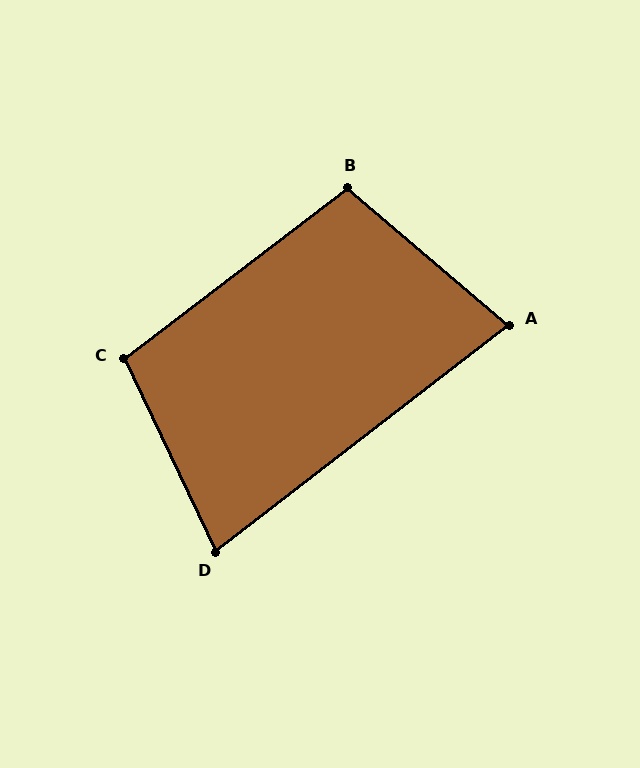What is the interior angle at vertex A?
Approximately 78 degrees (acute).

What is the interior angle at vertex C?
Approximately 102 degrees (obtuse).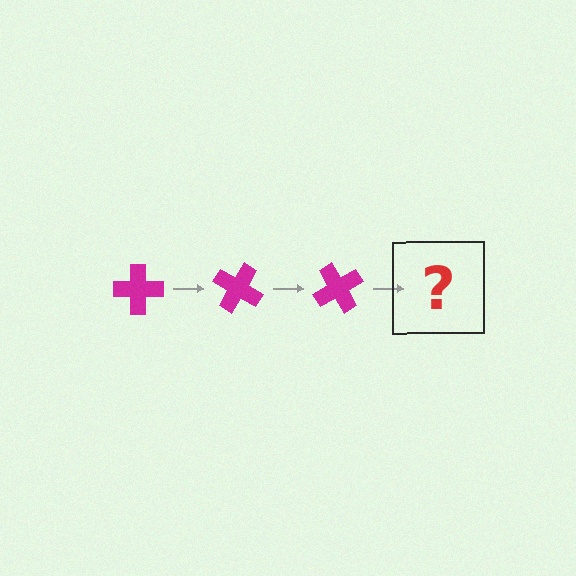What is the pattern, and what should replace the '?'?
The pattern is that the cross rotates 30 degrees each step. The '?' should be a magenta cross rotated 90 degrees.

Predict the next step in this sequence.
The next step is a magenta cross rotated 90 degrees.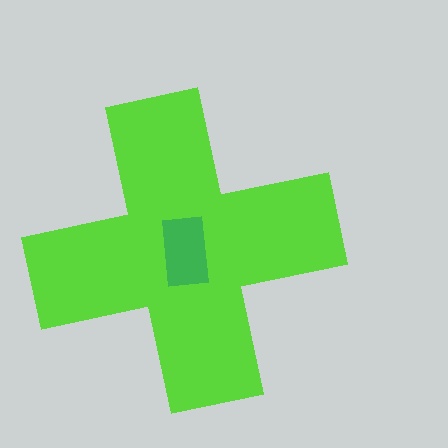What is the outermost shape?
The lime cross.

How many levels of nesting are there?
2.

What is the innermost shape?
The green rectangle.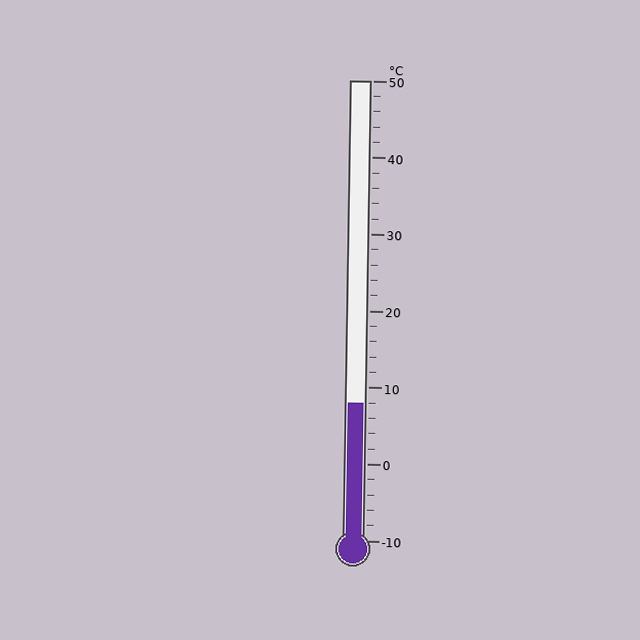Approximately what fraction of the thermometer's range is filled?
The thermometer is filled to approximately 30% of its range.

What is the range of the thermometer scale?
The thermometer scale ranges from -10°C to 50°C.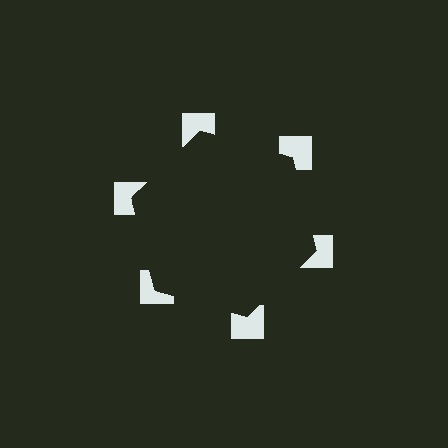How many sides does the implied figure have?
6 sides.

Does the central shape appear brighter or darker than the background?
It typically appears slightly darker than the background, even though no actual brightness change is drawn.